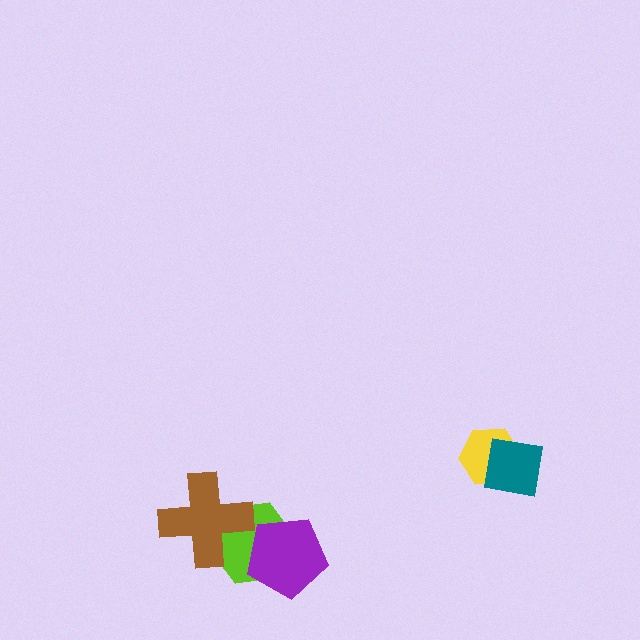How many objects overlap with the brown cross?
1 object overlaps with the brown cross.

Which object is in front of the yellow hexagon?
The teal square is in front of the yellow hexagon.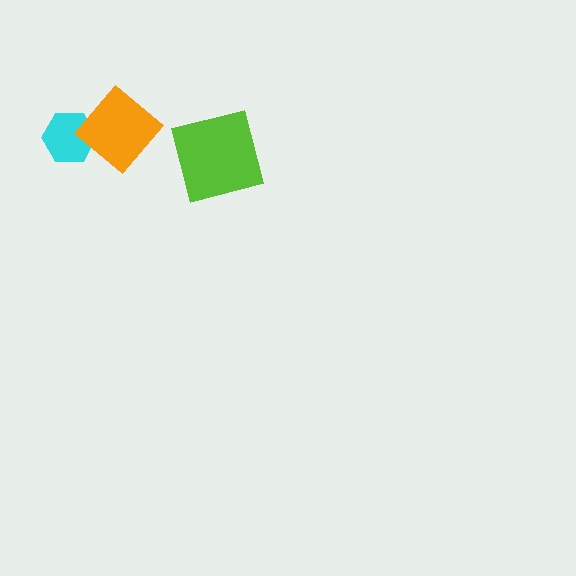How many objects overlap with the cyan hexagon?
1 object overlaps with the cyan hexagon.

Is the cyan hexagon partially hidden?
Yes, it is partially covered by another shape.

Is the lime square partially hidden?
No, no other shape covers it.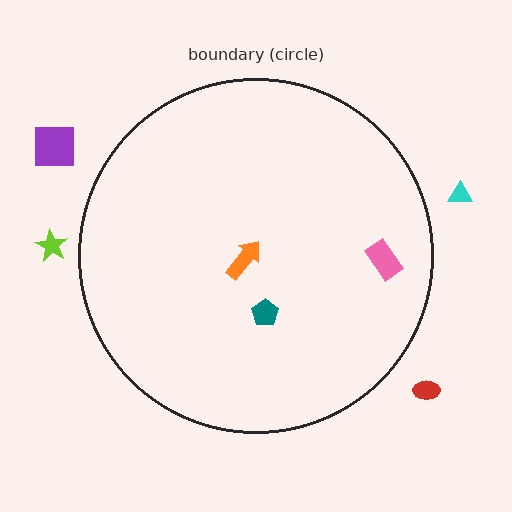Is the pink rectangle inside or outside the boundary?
Inside.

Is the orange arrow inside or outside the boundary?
Inside.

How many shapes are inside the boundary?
3 inside, 4 outside.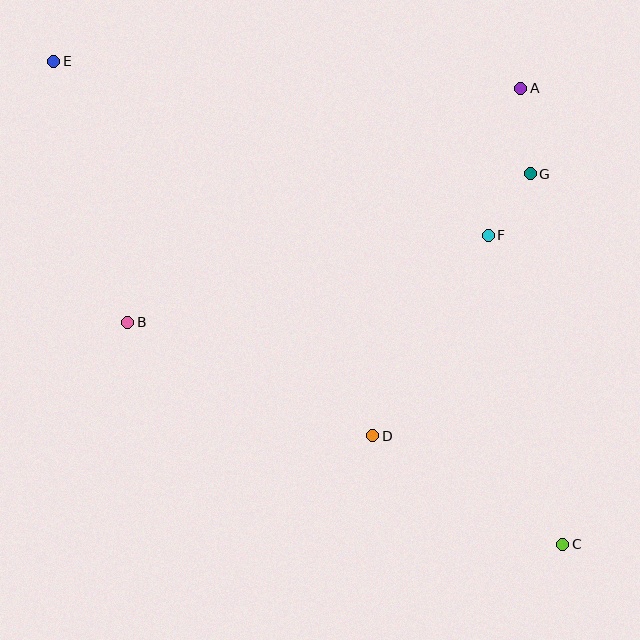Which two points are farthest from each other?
Points C and E are farthest from each other.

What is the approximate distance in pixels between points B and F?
The distance between B and F is approximately 371 pixels.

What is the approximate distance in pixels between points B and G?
The distance between B and G is approximately 429 pixels.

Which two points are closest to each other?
Points F and G are closest to each other.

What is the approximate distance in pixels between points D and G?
The distance between D and G is approximately 306 pixels.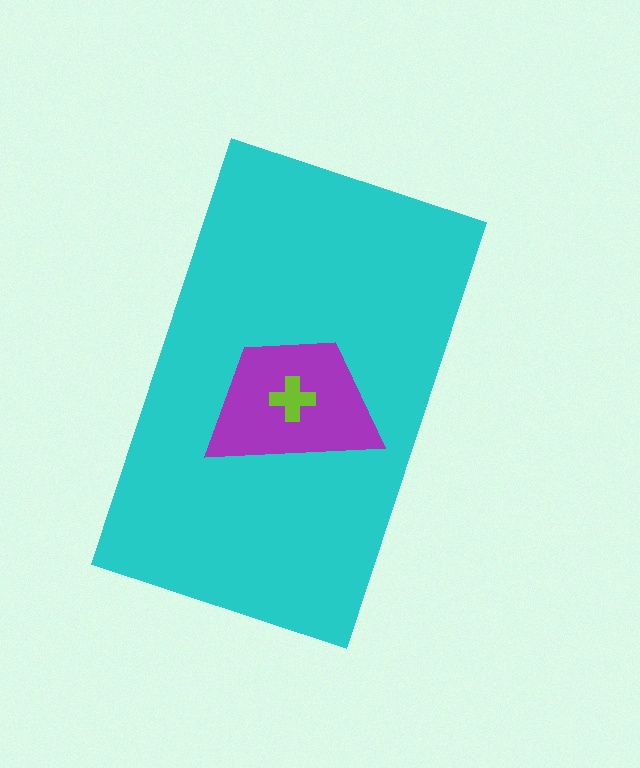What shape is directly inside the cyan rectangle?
The purple trapezoid.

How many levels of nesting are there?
3.